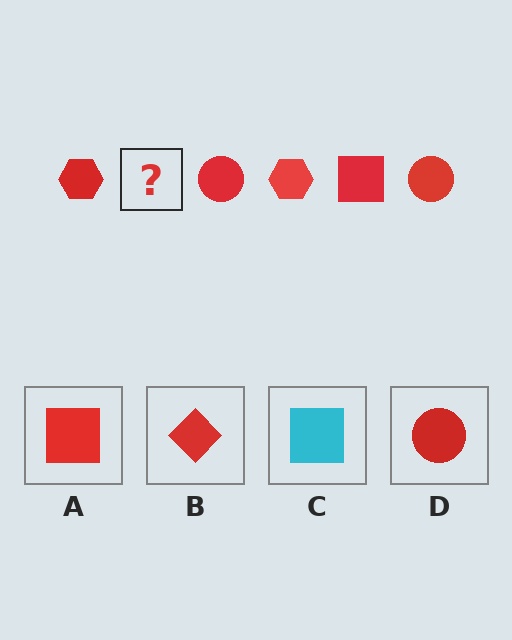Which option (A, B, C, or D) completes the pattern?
A.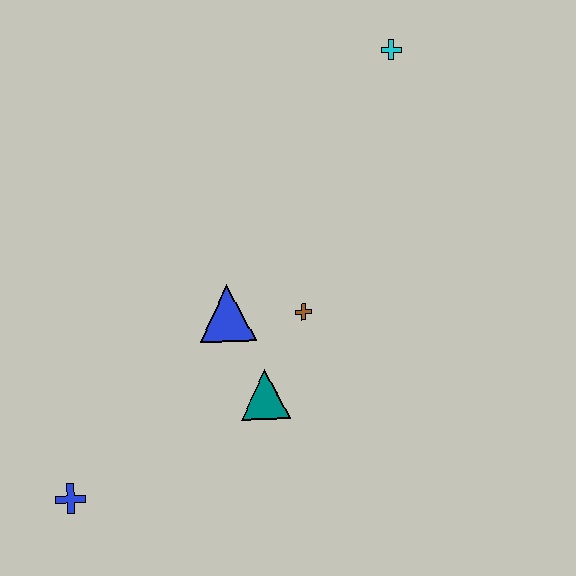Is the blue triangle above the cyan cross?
No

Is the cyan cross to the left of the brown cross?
No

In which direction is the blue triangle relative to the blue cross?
The blue triangle is above the blue cross.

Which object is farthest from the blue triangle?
The cyan cross is farthest from the blue triangle.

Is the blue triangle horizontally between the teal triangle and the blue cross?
Yes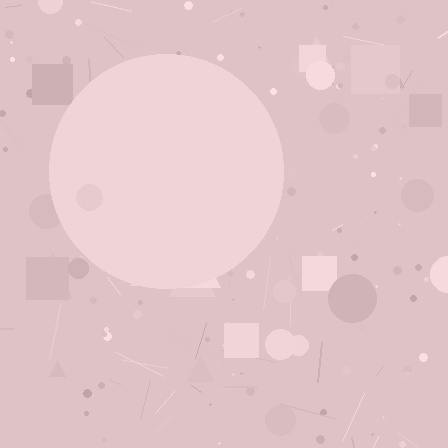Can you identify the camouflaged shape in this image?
The camouflaged shape is a circle.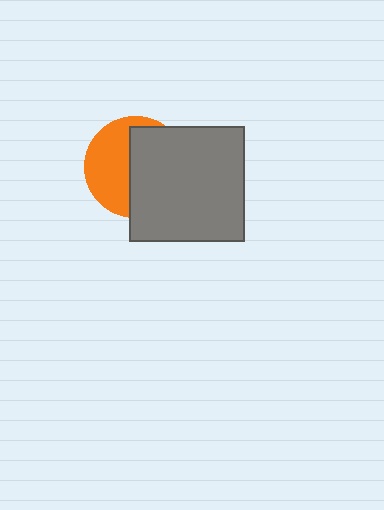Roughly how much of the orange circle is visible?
About half of it is visible (roughly 46%).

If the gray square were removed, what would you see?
You would see the complete orange circle.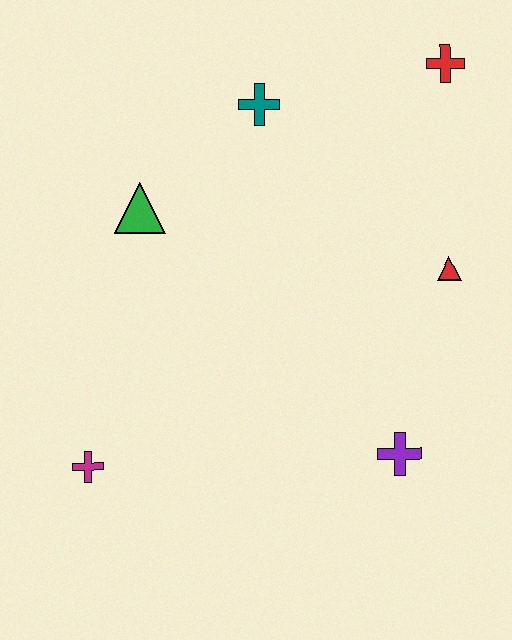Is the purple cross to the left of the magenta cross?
No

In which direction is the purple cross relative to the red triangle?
The purple cross is below the red triangle.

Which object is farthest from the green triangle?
The purple cross is farthest from the green triangle.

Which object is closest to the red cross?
The teal cross is closest to the red cross.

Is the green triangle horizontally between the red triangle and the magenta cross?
Yes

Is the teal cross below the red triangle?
No